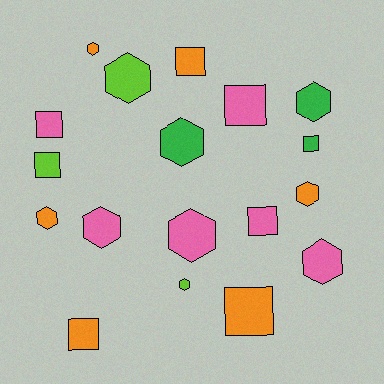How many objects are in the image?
There are 18 objects.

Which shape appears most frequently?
Hexagon, with 10 objects.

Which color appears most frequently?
Orange, with 6 objects.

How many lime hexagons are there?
There are 2 lime hexagons.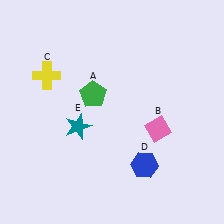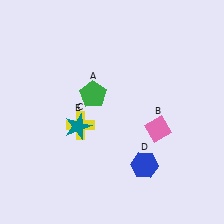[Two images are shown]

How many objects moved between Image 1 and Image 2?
1 object moved between the two images.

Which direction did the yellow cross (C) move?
The yellow cross (C) moved down.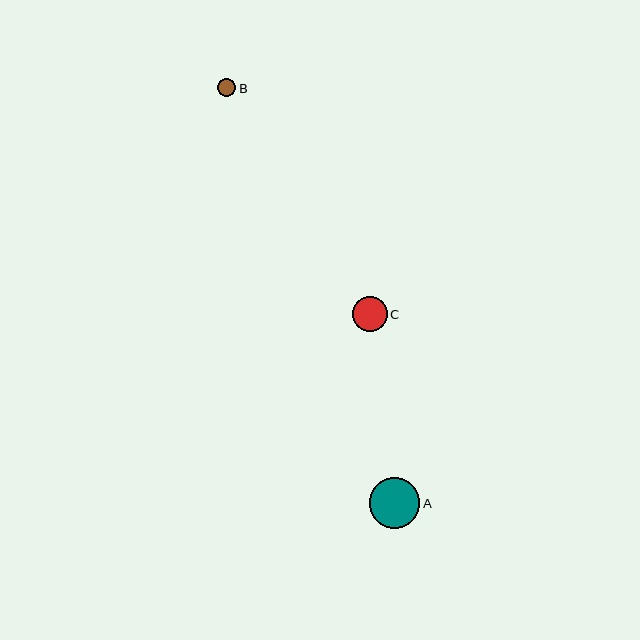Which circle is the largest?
Circle A is the largest with a size of approximately 51 pixels.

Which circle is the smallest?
Circle B is the smallest with a size of approximately 18 pixels.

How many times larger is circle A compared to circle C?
Circle A is approximately 1.5 times the size of circle C.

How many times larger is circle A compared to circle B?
Circle A is approximately 2.8 times the size of circle B.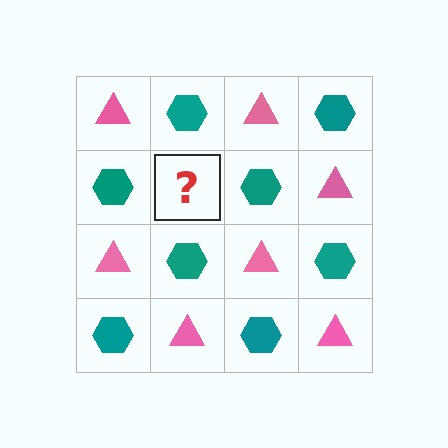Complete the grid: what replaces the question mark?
The question mark should be replaced with a pink triangle.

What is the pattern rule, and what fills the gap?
The rule is that it alternates pink triangle and teal hexagon in a checkerboard pattern. The gap should be filled with a pink triangle.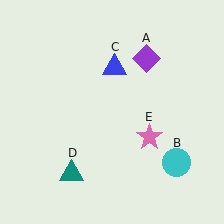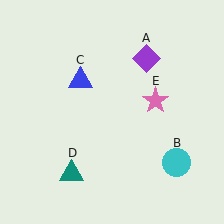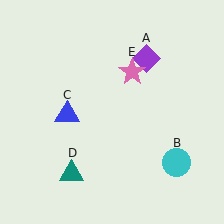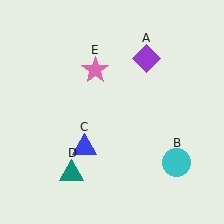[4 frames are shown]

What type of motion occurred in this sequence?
The blue triangle (object C), pink star (object E) rotated counterclockwise around the center of the scene.